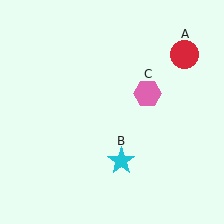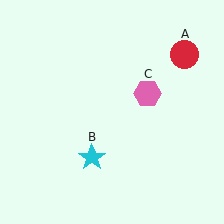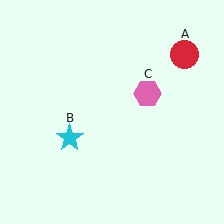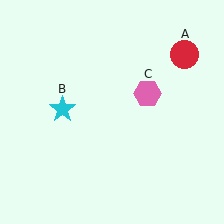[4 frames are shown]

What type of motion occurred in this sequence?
The cyan star (object B) rotated clockwise around the center of the scene.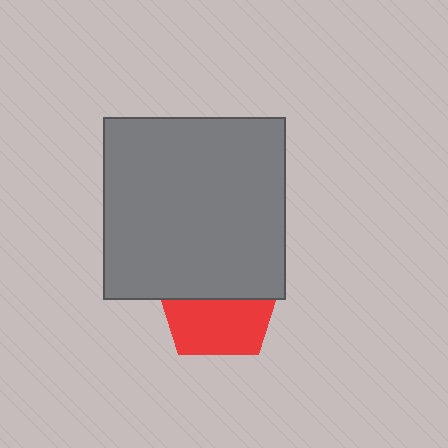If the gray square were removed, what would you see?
You would see the complete red pentagon.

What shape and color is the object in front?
The object in front is a gray square.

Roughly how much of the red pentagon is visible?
About half of it is visible (roughly 49%).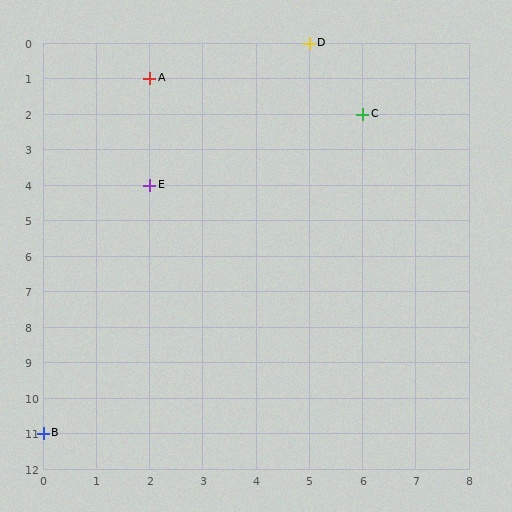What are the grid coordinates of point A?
Point A is at grid coordinates (2, 1).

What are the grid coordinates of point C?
Point C is at grid coordinates (6, 2).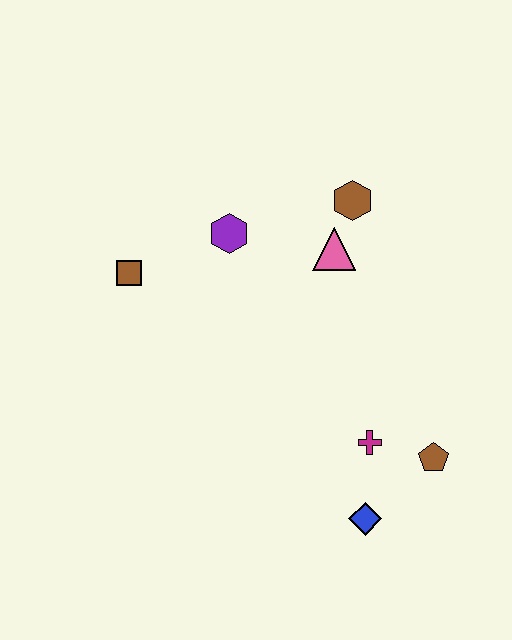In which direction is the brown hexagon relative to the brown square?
The brown hexagon is to the right of the brown square.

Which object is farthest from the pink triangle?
The blue diamond is farthest from the pink triangle.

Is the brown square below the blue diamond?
No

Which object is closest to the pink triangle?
The brown hexagon is closest to the pink triangle.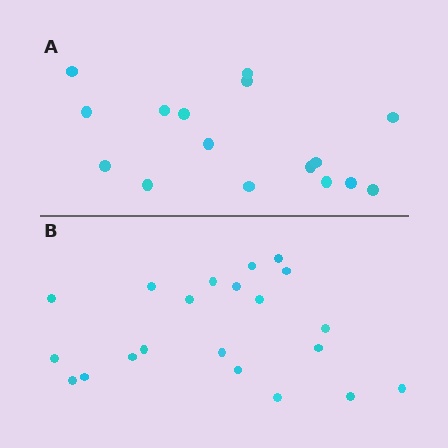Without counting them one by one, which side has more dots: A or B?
Region B (the bottom region) has more dots.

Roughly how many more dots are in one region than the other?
Region B has about 5 more dots than region A.